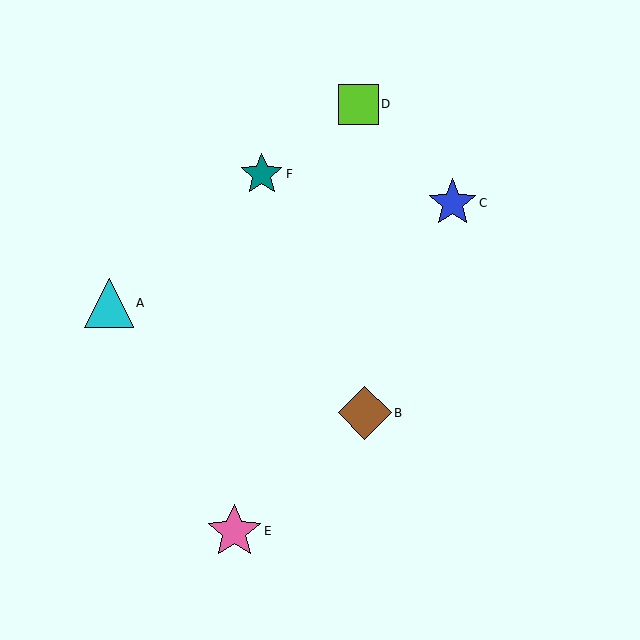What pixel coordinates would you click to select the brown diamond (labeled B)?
Click at (365, 413) to select the brown diamond B.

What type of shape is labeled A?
Shape A is a cyan triangle.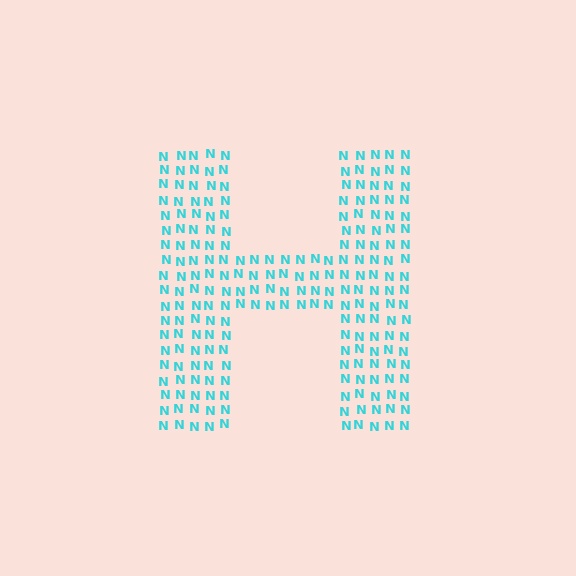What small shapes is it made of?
It is made of small letter N's.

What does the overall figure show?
The overall figure shows the letter H.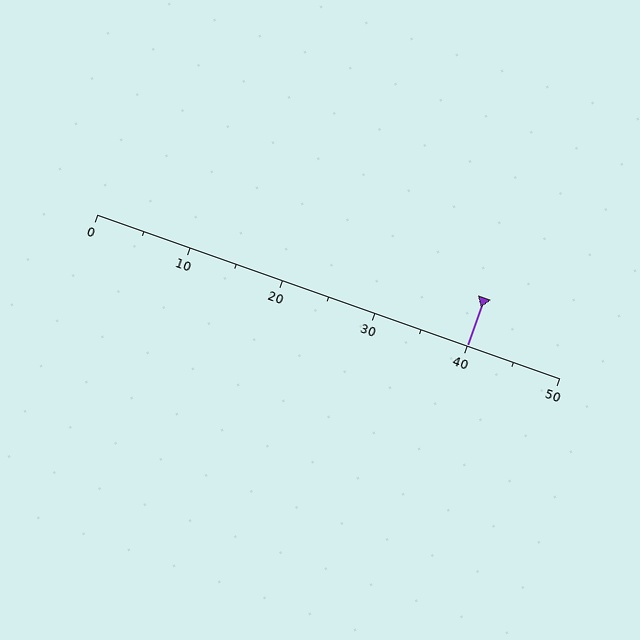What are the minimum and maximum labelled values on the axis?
The axis runs from 0 to 50.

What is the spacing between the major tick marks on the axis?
The major ticks are spaced 10 apart.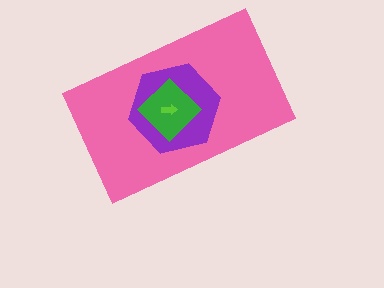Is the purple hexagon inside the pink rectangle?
Yes.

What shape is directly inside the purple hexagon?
The green diamond.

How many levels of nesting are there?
4.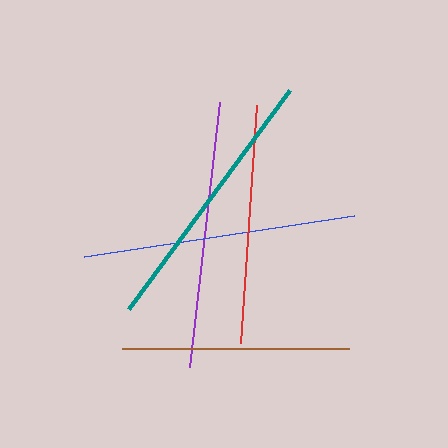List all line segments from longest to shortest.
From longest to shortest: blue, teal, purple, red, brown.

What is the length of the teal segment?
The teal segment is approximately 271 pixels long.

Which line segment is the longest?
The blue line is the longest at approximately 273 pixels.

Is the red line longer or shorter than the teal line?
The teal line is longer than the red line.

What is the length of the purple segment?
The purple segment is approximately 267 pixels long.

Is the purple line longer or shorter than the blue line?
The blue line is longer than the purple line.